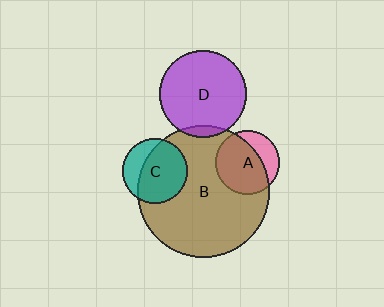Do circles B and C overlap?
Yes.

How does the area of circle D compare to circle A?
Approximately 1.9 times.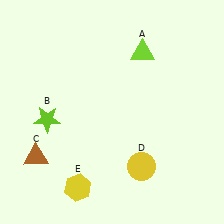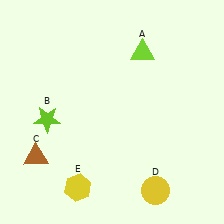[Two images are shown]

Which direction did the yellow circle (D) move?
The yellow circle (D) moved down.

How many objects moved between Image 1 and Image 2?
1 object moved between the two images.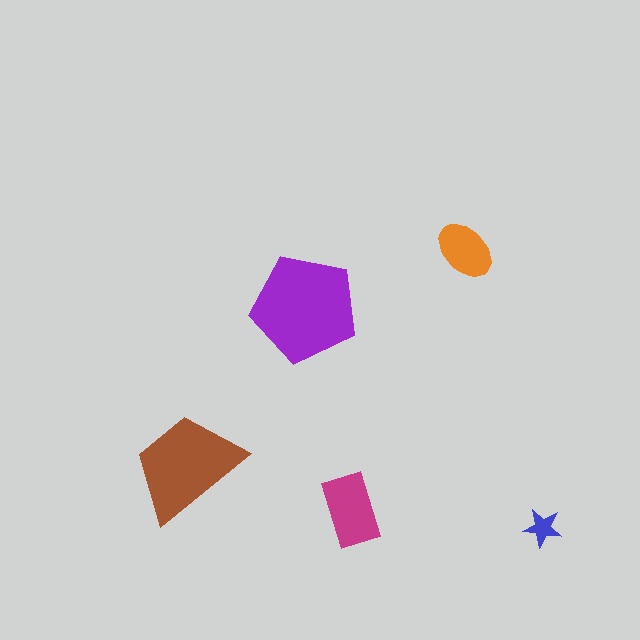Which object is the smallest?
The blue star.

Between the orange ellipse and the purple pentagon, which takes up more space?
The purple pentagon.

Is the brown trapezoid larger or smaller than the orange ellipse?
Larger.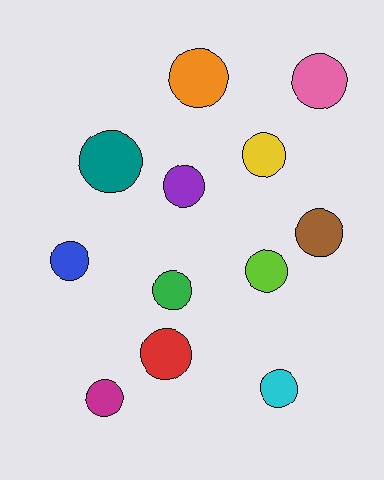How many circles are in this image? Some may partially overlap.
There are 12 circles.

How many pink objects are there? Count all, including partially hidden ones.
There is 1 pink object.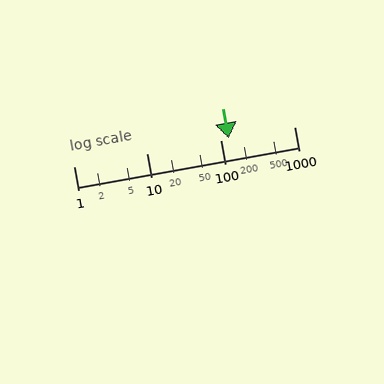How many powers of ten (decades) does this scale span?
The scale spans 3 decades, from 1 to 1000.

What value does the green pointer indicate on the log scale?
The pointer indicates approximately 130.